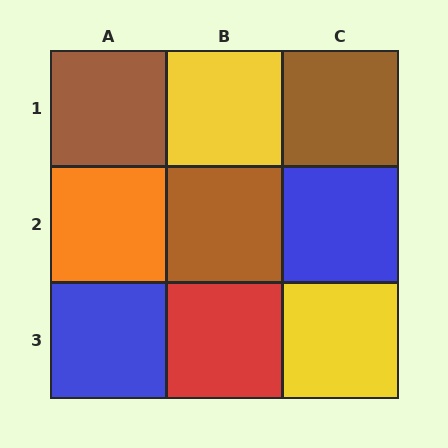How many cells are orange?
1 cell is orange.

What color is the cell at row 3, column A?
Blue.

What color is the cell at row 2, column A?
Orange.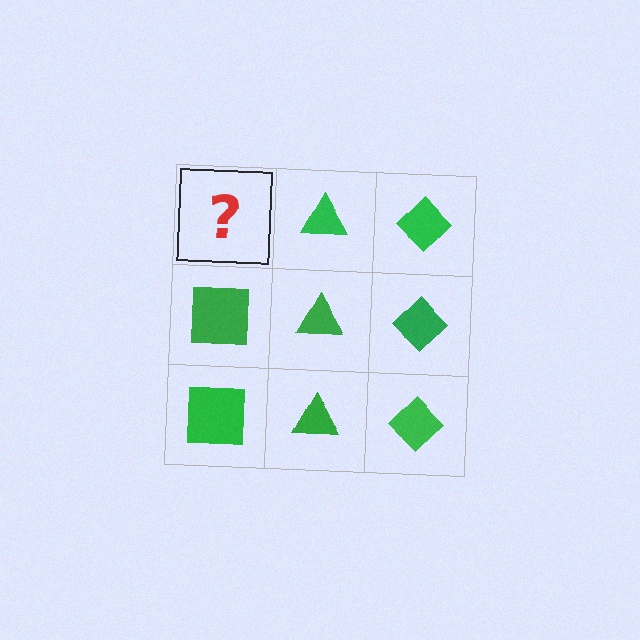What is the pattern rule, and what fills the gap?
The rule is that each column has a consistent shape. The gap should be filled with a green square.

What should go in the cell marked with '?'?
The missing cell should contain a green square.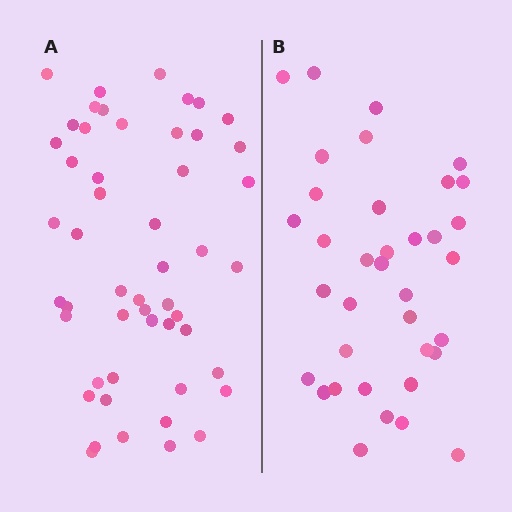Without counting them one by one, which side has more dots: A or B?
Region A (the left region) has more dots.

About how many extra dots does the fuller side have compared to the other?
Region A has approximately 15 more dots than region B.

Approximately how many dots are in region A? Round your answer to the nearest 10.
About 50 dots. (The exact count is 51, which rounds to 50.)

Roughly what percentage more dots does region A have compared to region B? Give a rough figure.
About 40% more.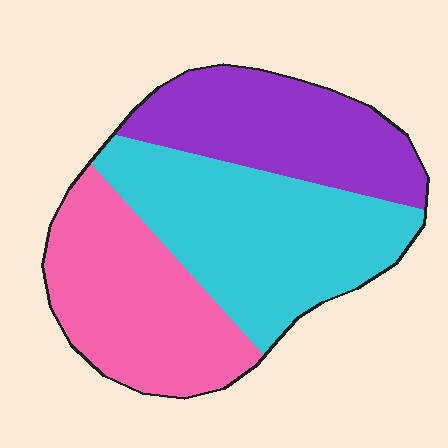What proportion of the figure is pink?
Pink covers 32% of the figure.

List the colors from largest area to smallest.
From largest to smallest: cyan, pink, purple.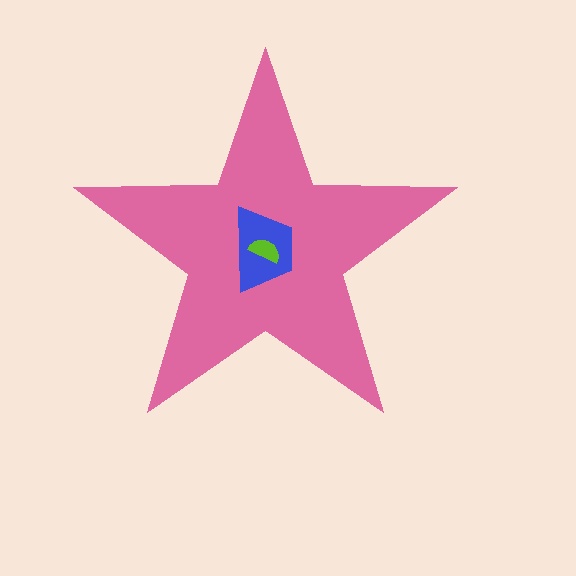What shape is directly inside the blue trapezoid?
The lime semicircle.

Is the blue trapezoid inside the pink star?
Yes.